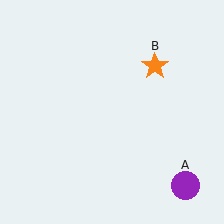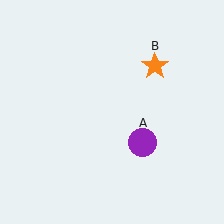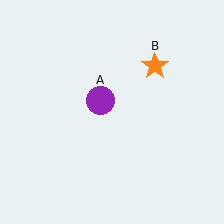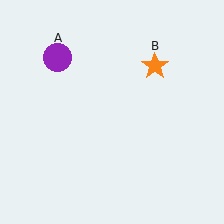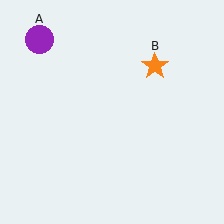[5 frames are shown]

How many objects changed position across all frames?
1 object changed position: purple circle (object A).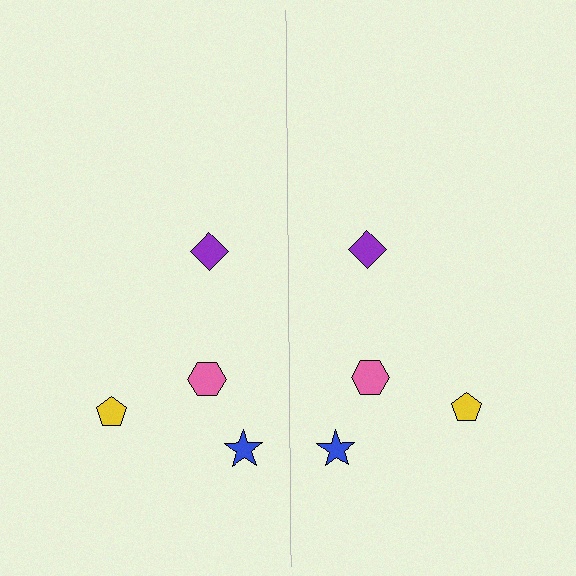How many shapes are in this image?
There are 8 shapes in this image.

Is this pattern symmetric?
Yes, this pattern has bilateral (reflection) symmetry.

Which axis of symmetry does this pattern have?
The pattern has a vertical axis of symmetry running through the center of the image.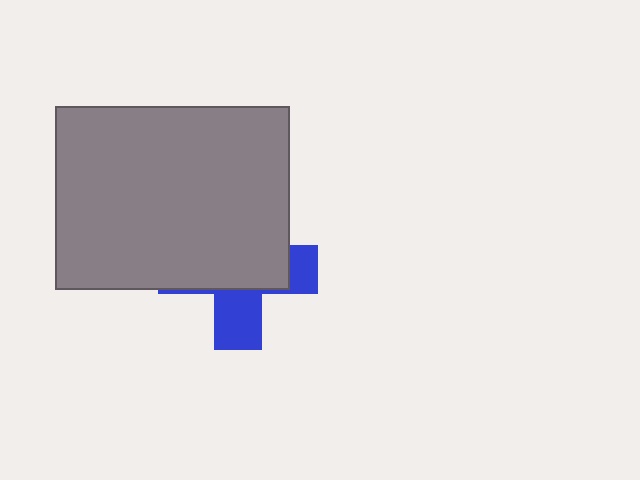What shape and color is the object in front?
The object in front is a gray rectangle.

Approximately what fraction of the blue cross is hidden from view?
Roughly 65% of the blue cross is hidden behind the gray rectangle.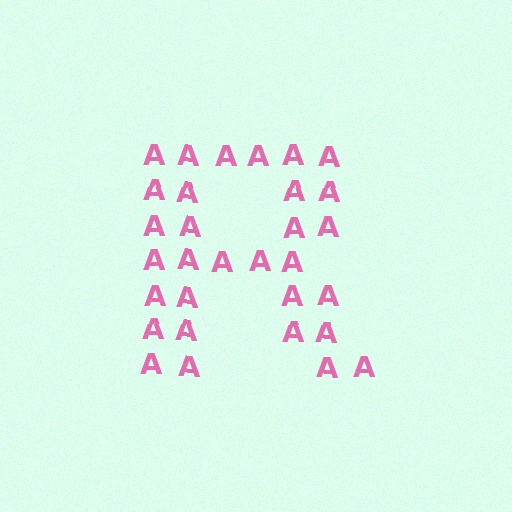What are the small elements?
The small elements are letter A's.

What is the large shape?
The large shape is the letter R.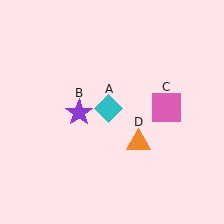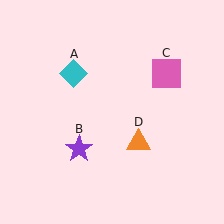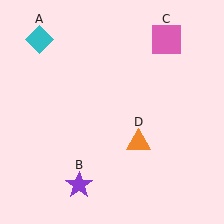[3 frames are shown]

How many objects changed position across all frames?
3 objects changed position: cyan diamond (object A), purple star (object B), pink square (object C).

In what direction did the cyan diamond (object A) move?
The cyan diamond (object A) moved up and to the left.